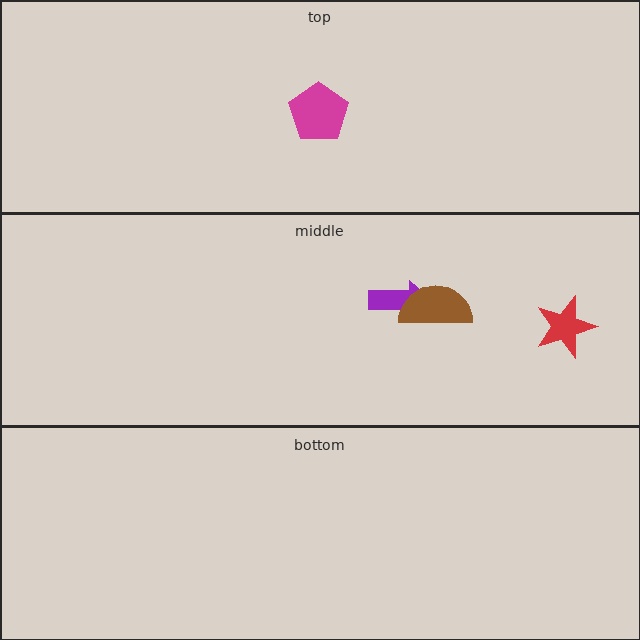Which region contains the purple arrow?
The middle region.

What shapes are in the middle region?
The purple arrow, the brown semicircle, the red star.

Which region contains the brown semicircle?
The middle region.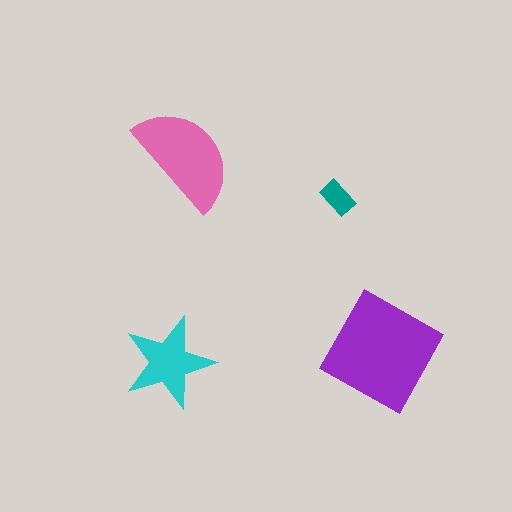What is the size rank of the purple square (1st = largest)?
1st.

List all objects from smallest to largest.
The teal rectangle, the cyan star, the pink semicircle, the purple square.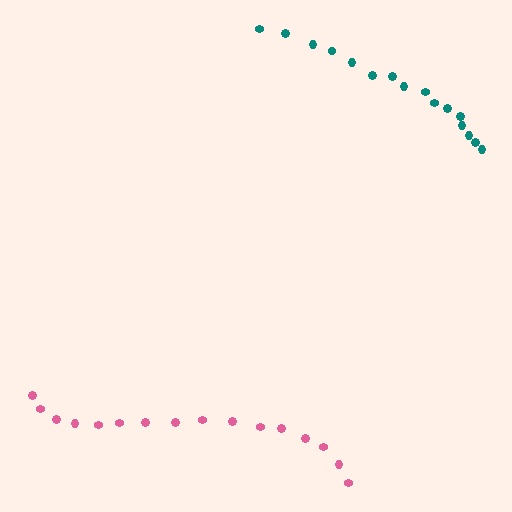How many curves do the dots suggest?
There are 2 distinct paths.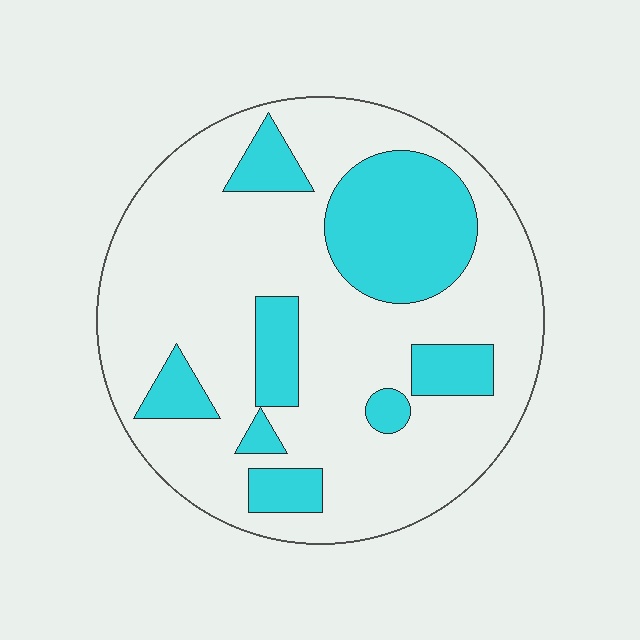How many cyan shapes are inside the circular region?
8.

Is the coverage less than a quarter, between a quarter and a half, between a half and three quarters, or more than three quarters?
Between a quarter and a half.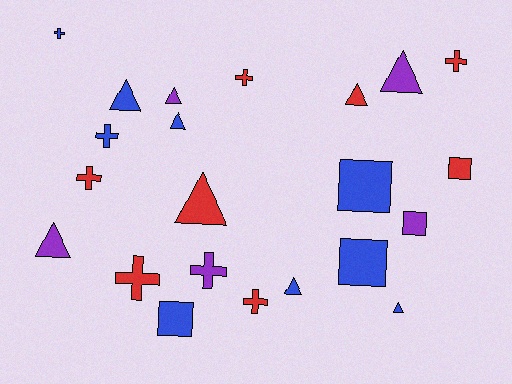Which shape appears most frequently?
Triangle, with 9 objects.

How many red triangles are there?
There are 2 red triangles.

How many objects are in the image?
There are 22 objects.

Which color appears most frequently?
Blue, with 9 objects.